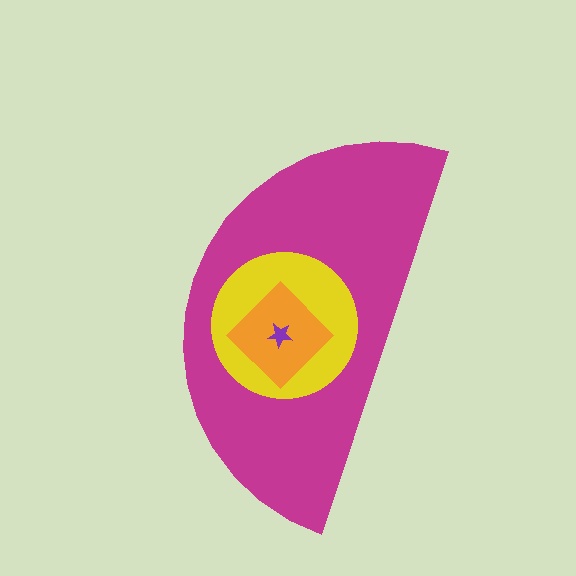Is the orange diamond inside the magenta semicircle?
Yes.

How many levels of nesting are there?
4.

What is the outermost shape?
The magenta semicircle.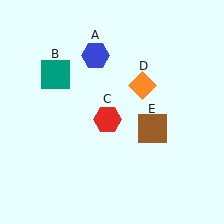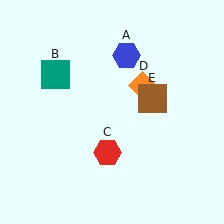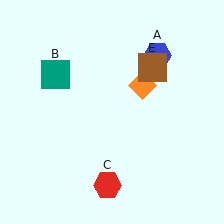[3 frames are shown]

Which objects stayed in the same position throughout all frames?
Teal square (object B) and orange diamond (object D) remained stationary.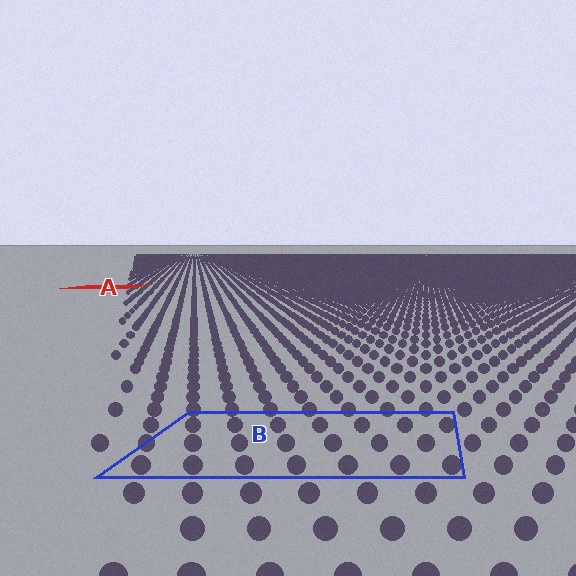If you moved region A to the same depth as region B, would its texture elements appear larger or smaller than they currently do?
They would appear larger. At a closer depth, the same texture elements are projected at a bigger on-screen size.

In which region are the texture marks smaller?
The texture marks are smaller in region A, because it is farther away.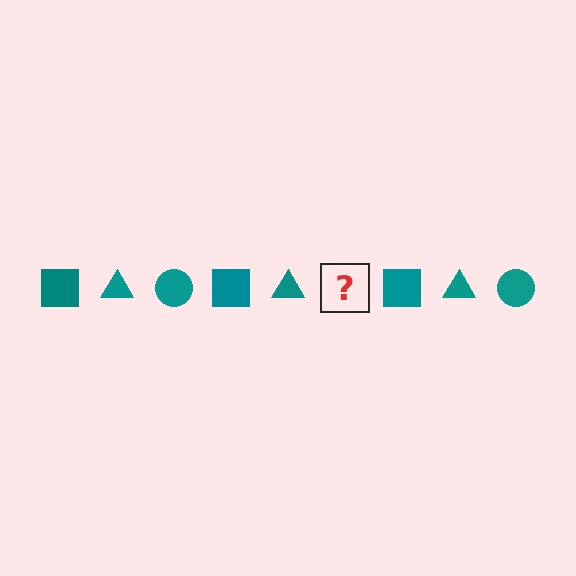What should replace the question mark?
The question mark should be replaced with a teal circle.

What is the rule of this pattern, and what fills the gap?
The rule is that the pattern cycles through square, triangle, circle shapes in teal. The gap should be filled with a teal circle.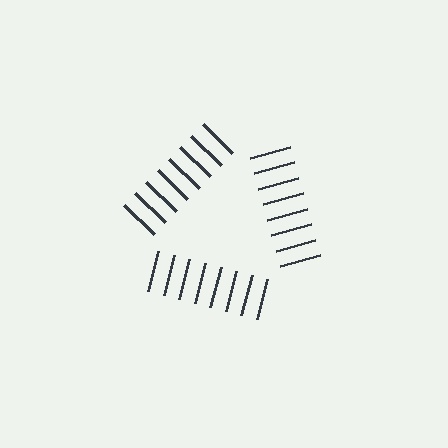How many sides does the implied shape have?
3 sides — the line-ends trace a triangle.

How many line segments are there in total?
24 — 8 along each of the 3 edges.